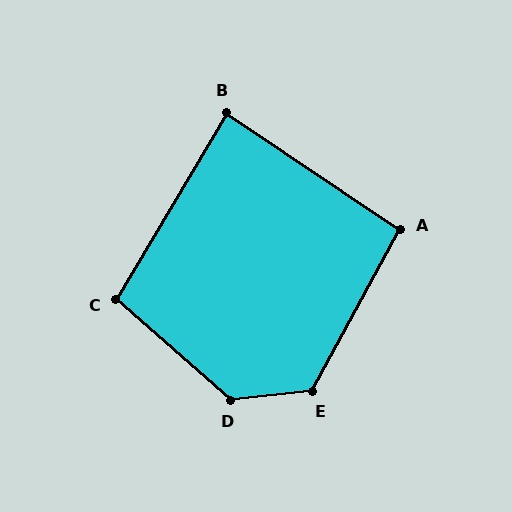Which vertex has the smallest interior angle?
B, at approximately 87 degrees.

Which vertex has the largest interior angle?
D, at approximately 132 degrees.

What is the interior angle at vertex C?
Approximately 101 degrees (obtuse).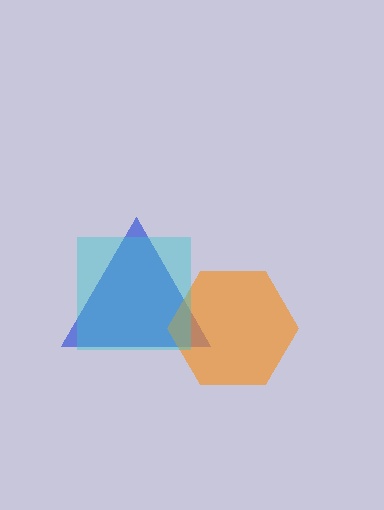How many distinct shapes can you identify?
There are 3 distinct shapes: a blue triangle, an orange hexagon, a cyan square.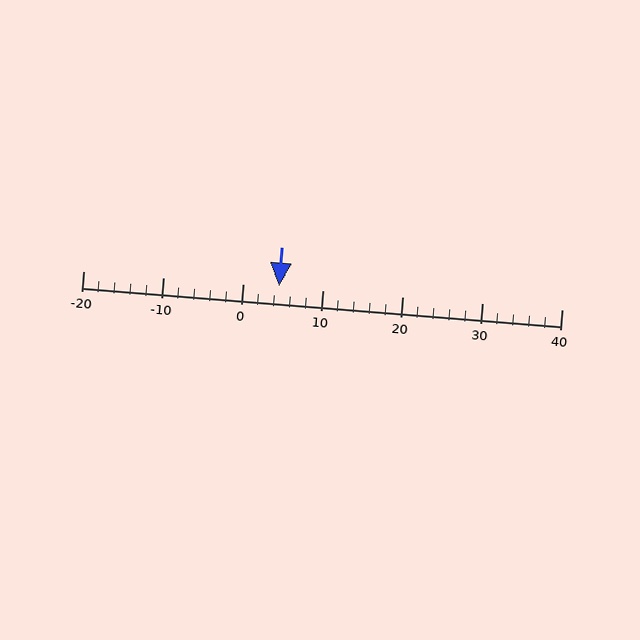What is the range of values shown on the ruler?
The ruler shows values from -20 to 40.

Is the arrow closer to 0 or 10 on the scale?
The arrow is closer to 0.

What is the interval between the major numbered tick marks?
The major tick marks are spaced 10 units apart.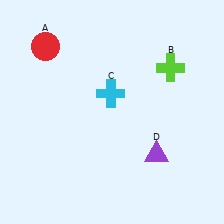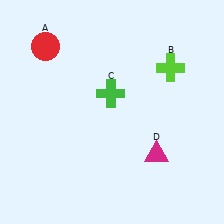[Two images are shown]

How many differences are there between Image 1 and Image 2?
There are 2 differences between the two images.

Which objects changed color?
C changed from cyan to green. D changed from purple to magenta.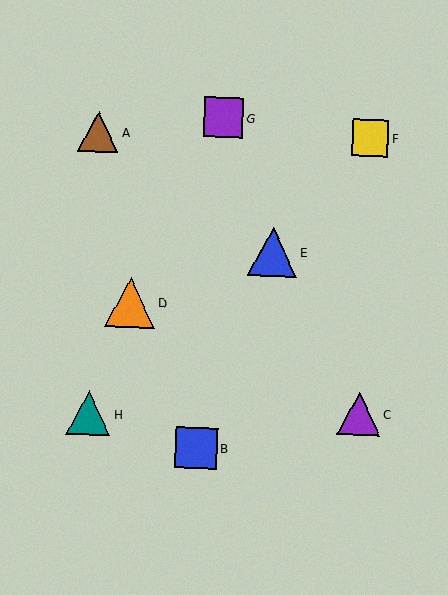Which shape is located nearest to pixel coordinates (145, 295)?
The orange triangle (labeled D) at (130, 302) is nearest to that location.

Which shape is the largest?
The orange triangle (labeled D) is the largest.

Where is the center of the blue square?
The center of the blue square is at (196, 448).